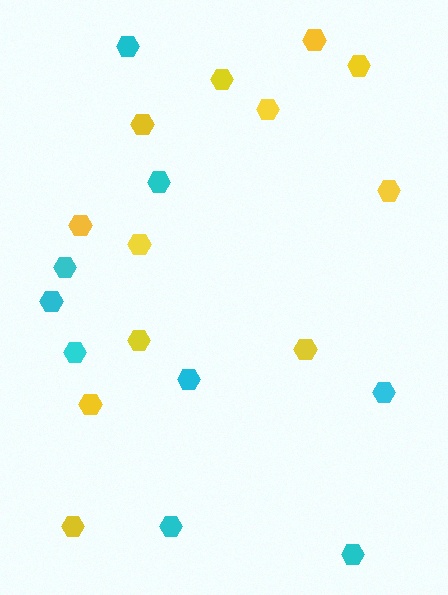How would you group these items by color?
There are 2 groups: one group of yellow hexagons (12) and one group of cyan hexagons (9).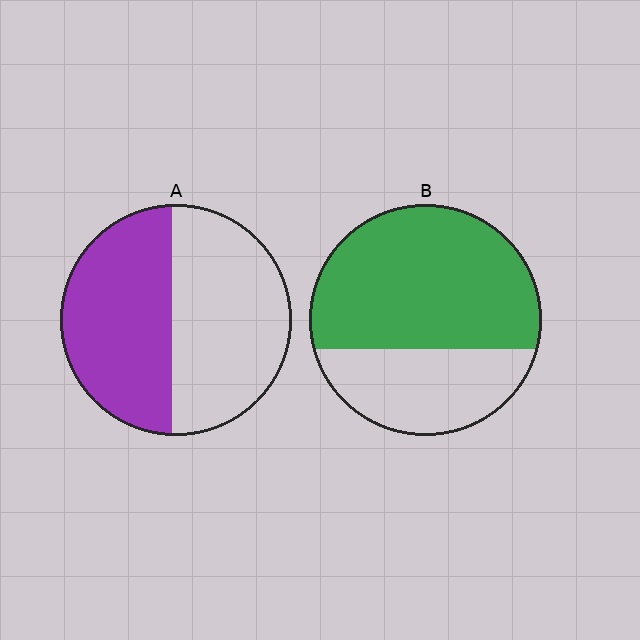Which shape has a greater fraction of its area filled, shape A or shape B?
Shape B.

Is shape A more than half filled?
Roughly half.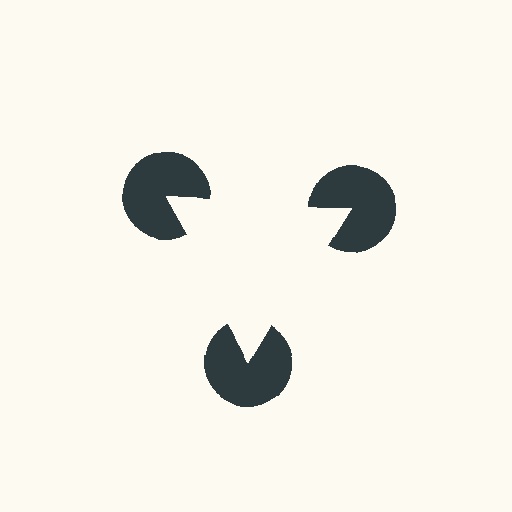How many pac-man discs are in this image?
There are 3 — one at each vertex of the illusory triangle.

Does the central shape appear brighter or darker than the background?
It typically appears slightly brighter than the background, even though no actual brightness change is drawn.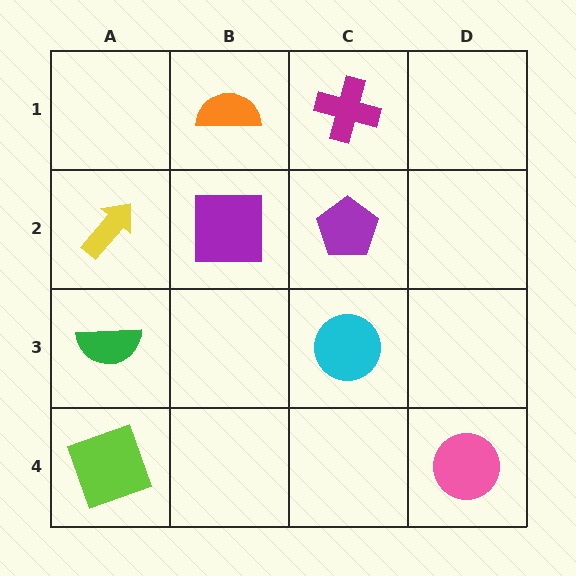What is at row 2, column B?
A purple square.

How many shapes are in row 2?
3 shapes.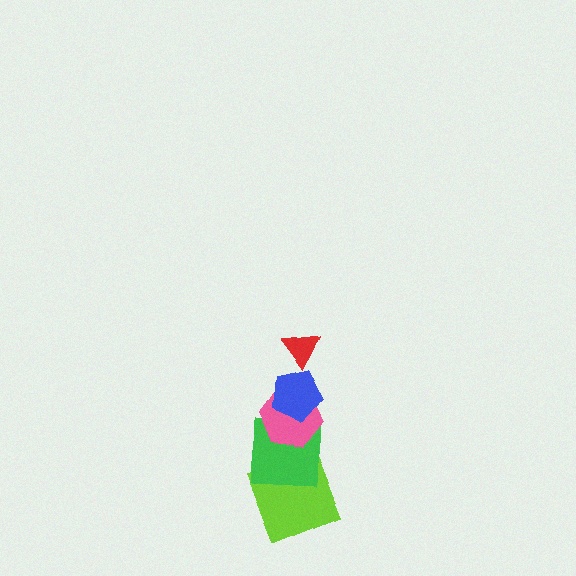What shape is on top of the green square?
The pink hexagon is on top of the green square.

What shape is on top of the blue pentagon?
The red triangle is on top of the blue pentagon.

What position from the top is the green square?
The green square is 4th from the top.